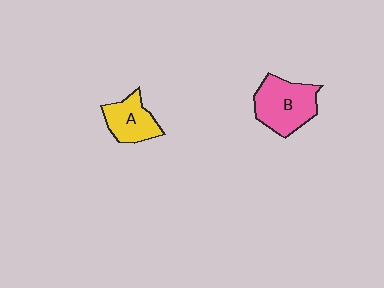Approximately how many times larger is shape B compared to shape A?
Approximately 1.4 times.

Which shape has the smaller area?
Shape A (yellow).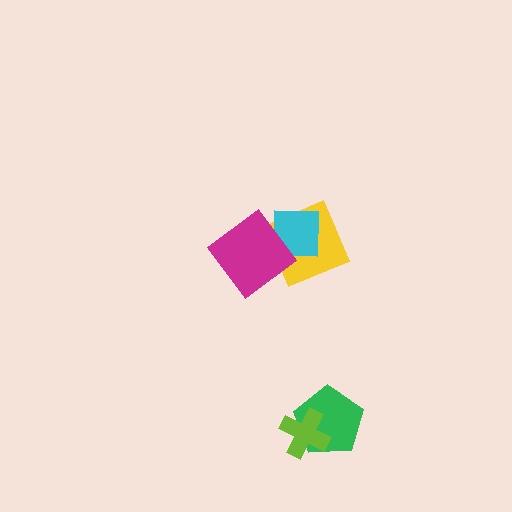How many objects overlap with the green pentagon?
1 object overlaps with the green pentagon.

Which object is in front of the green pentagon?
The lime cross is in front of the green pentagon.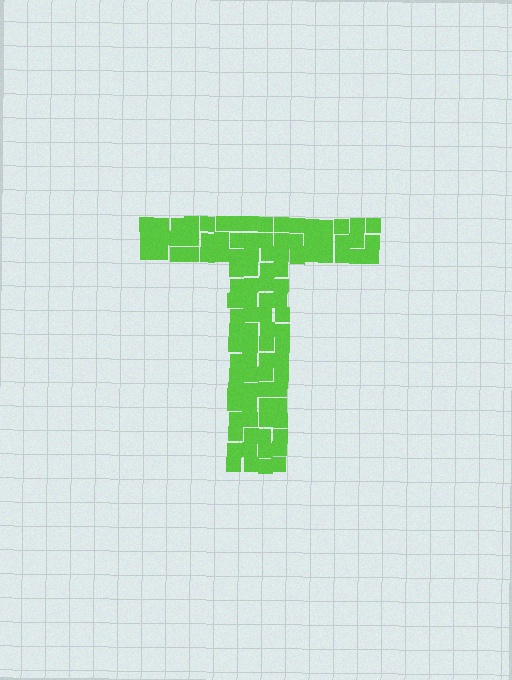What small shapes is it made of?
It is made of small squares.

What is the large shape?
The large shape is the letter T.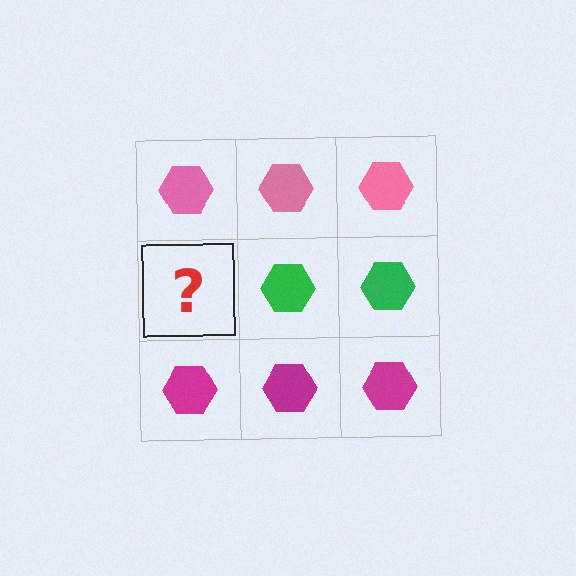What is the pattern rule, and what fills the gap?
The rule is that each row has a consistent color. The gap should be filled with a green hexagon.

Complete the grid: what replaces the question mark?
The question mark should be replaced with a green hexagon.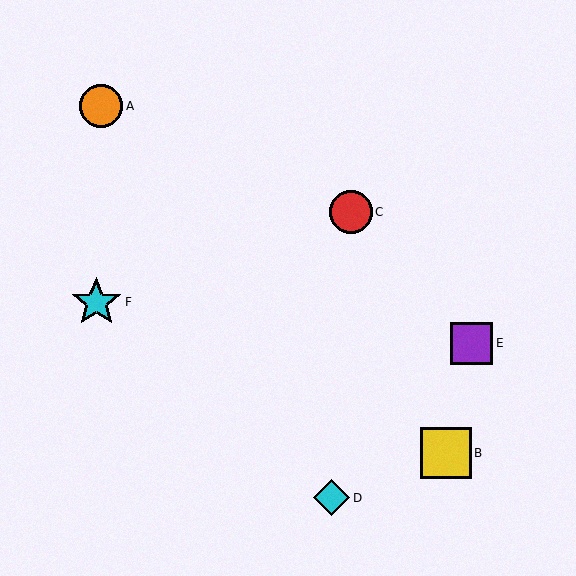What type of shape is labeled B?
Shape B is a yellow square.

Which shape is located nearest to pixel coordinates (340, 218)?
The red circle (labeled C) at (351, 212) is nearest to that location.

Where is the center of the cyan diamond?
The center of the cyan diamond is at (332, 498).